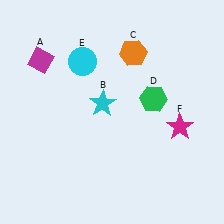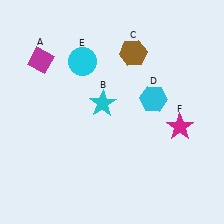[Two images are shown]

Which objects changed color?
C changed from orange to brown. D changed from green to cyan.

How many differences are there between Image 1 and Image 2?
There are 2 differences between the two images.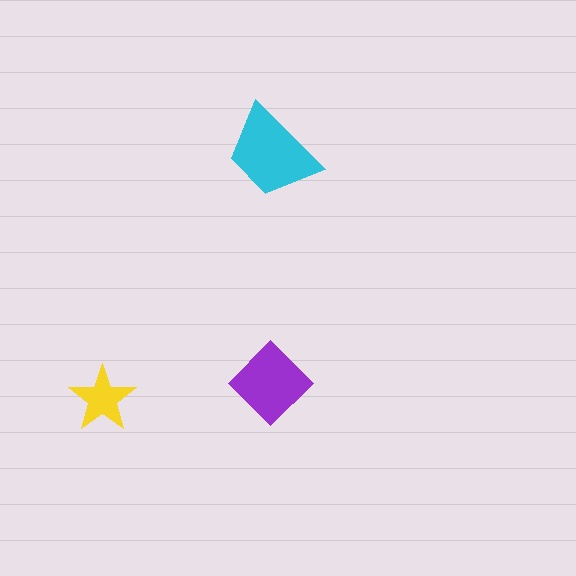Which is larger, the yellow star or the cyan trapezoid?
The cyan trapezoid.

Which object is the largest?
The cyan trapezoid.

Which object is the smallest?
The yellow star.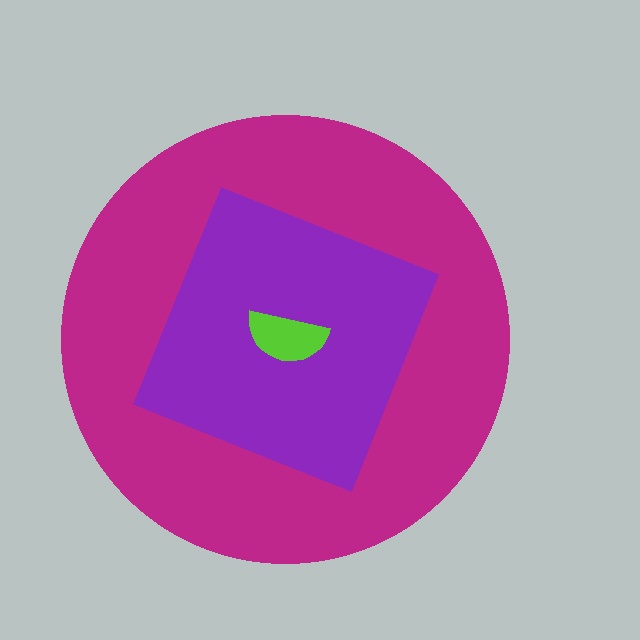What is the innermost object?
The lime semicircle.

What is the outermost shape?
The magenta circle.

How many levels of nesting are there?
3.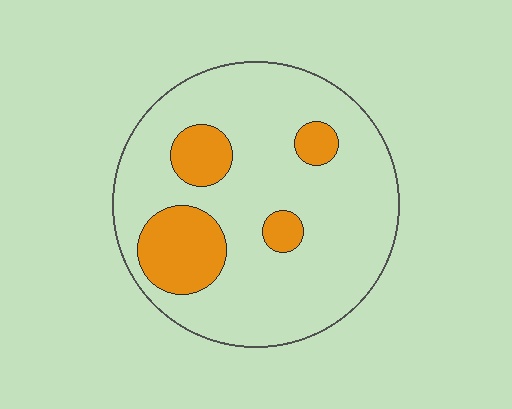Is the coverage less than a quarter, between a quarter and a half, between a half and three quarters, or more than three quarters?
Less than a quarter.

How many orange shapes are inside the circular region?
4.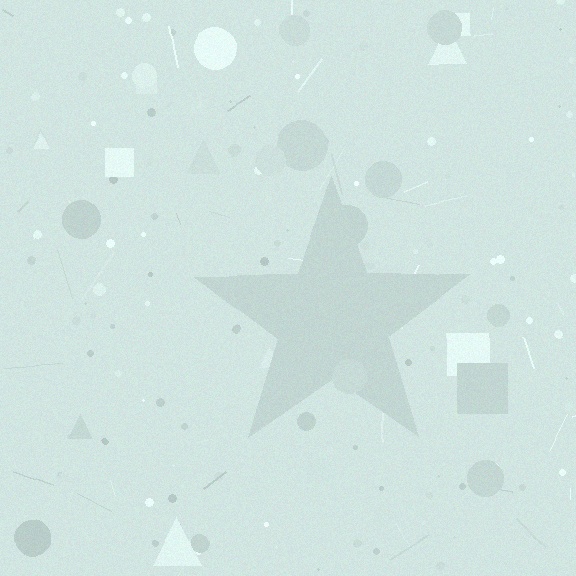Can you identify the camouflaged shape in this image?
The camouflaged shape is a star.